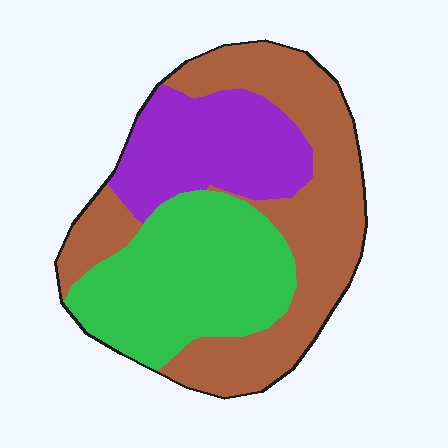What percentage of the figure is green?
Green covers about 35% of the figure.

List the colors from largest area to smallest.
From largest to smallest: brown, green, purple.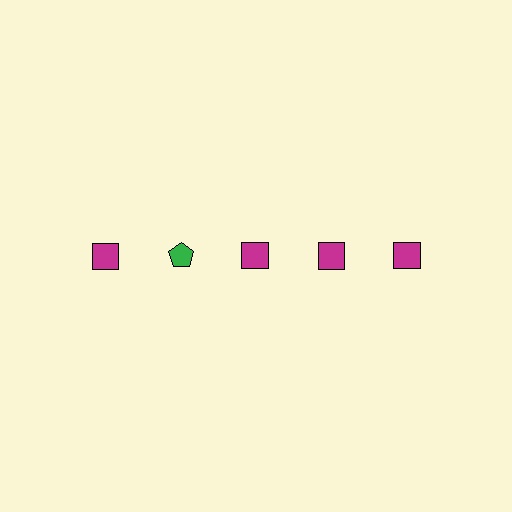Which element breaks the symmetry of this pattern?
The green pentagon in the top row, second from left column breaks the symmetry. All other shapes are magenta squares.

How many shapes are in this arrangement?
There are 5 shapes arranged in a grid pattern.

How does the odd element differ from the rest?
It differs in both color (green instead of magenta) and shape (pentagon instead of square).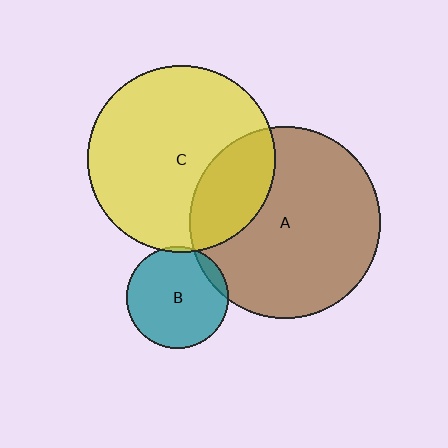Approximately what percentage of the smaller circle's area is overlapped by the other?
Approximately 25%.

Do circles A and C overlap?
Yes.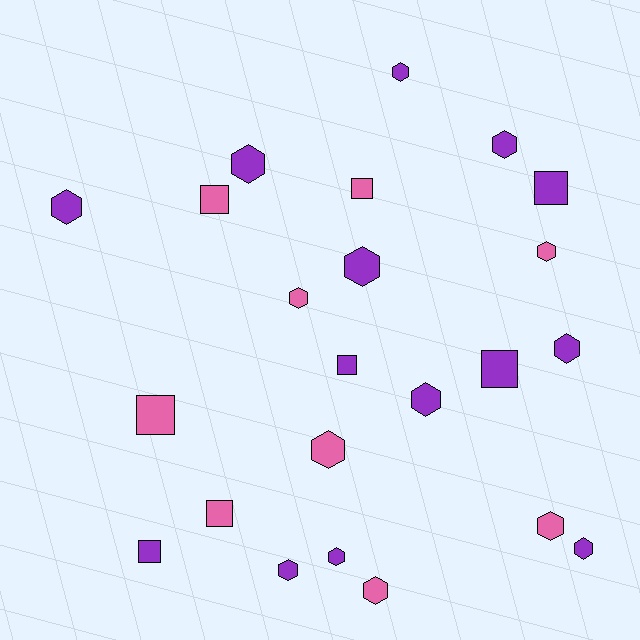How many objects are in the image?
There are 23 objects.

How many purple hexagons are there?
There are 10 purple hexagons.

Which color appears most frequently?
Purple, with 14 objects.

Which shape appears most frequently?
Hexagon, with 15 objects.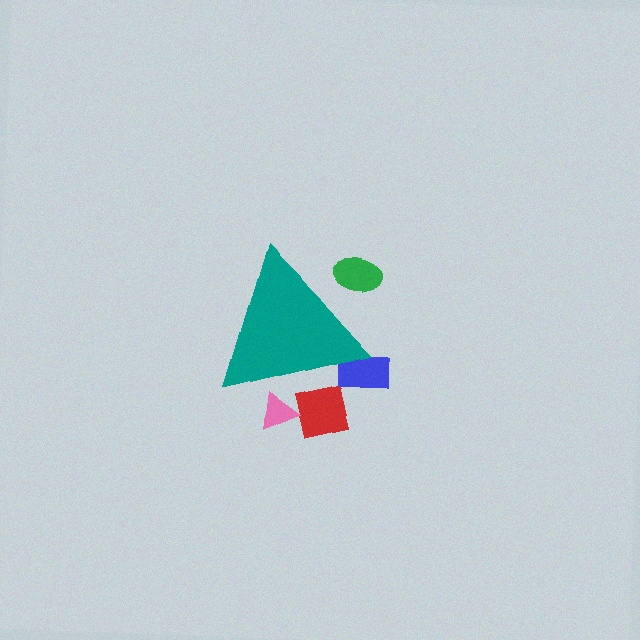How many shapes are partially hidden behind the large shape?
4 shapes are partially hidden.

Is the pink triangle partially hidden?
Yes, the pink triangle is partially hidden behind the teal triangle.